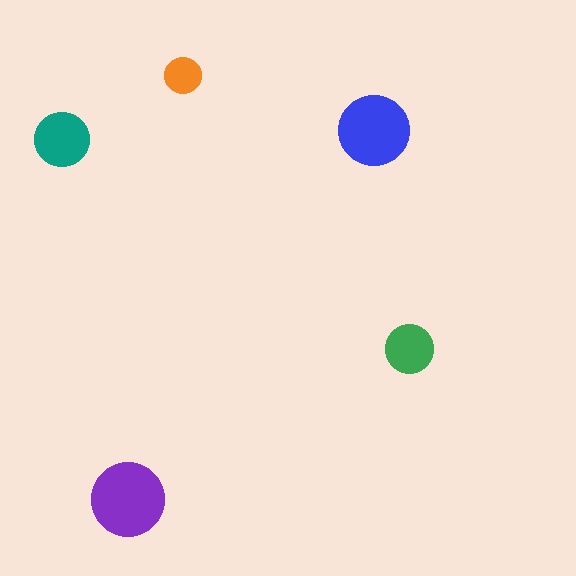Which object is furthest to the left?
The teal circle is leftmost.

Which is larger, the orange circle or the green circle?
The green one.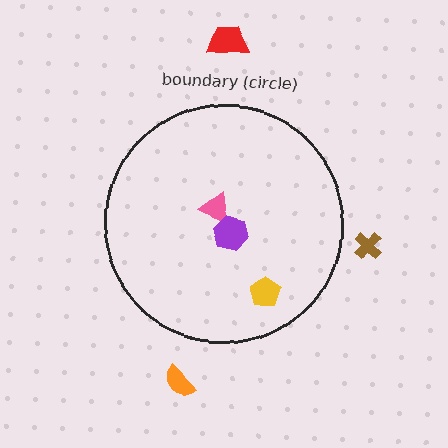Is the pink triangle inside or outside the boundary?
Inside.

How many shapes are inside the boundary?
3 inside, 3 outside.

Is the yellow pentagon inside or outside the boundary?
Inside.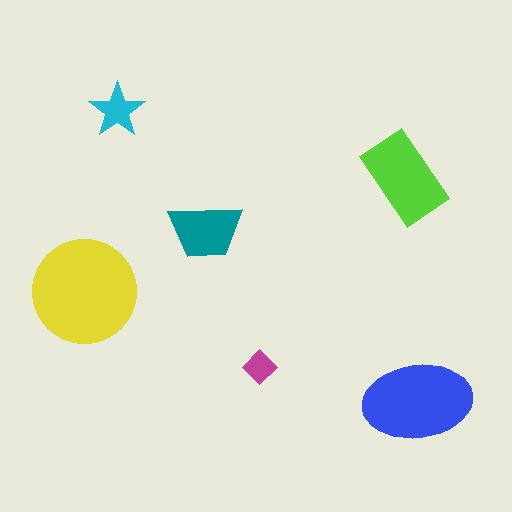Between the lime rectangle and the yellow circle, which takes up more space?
The yellow circle.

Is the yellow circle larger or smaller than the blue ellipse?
Larger.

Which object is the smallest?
The magenta diamond.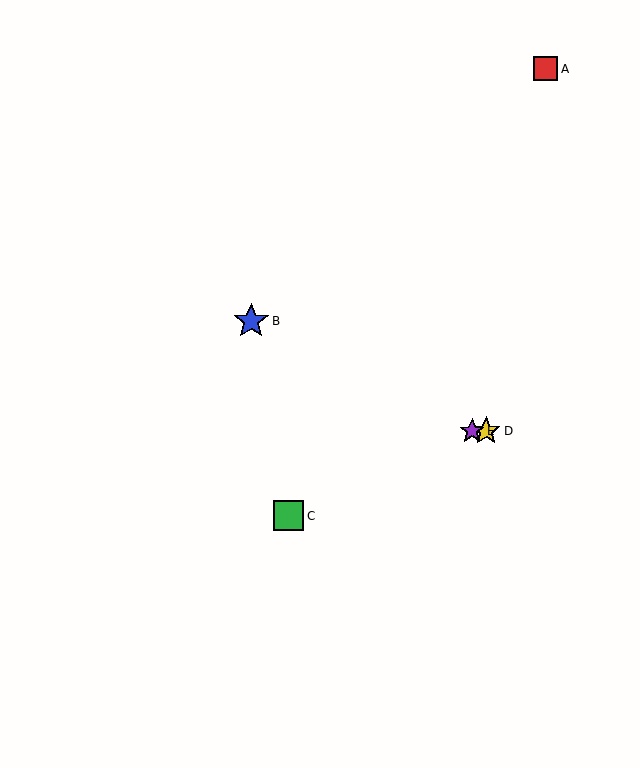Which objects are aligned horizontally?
Objects D, E are aligned horizontally.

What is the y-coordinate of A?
Object A is at y≈69.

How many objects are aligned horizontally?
2 objects (D, E) are aligned horizontally.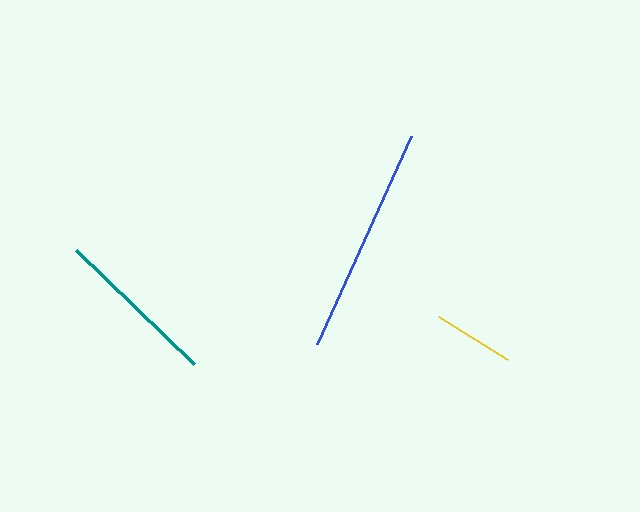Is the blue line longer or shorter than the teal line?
The blue line is longer than the teal line.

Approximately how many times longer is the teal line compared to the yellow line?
The teal line is approximately 2.0 times the length of the yellow line.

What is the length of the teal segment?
The teal segment is approximately 164 pixels long.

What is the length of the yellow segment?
The yellow segment is approximately 81 pixels long.